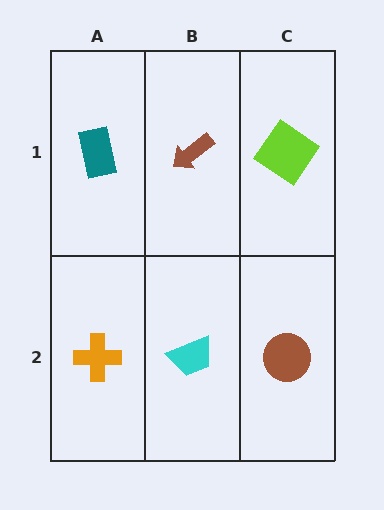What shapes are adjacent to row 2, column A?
A teal rectangle (row 1, column A), a cyan trapezoid (row 2, column B).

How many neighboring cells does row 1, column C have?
2.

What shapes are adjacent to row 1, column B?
A cyan trapezoid (row 2, column B), a teal rectangle (row 1, column A), a lime diamond (row 1, column C).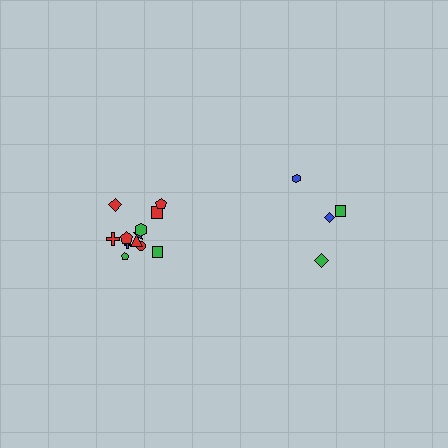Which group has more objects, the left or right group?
The left group.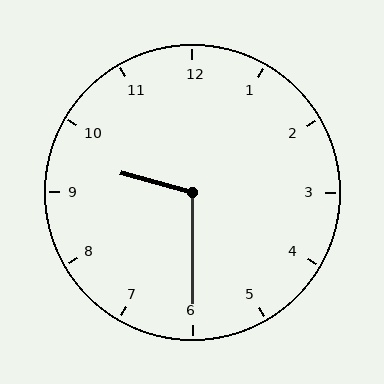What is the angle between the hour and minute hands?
Approximately 105 degrees.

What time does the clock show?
9:30.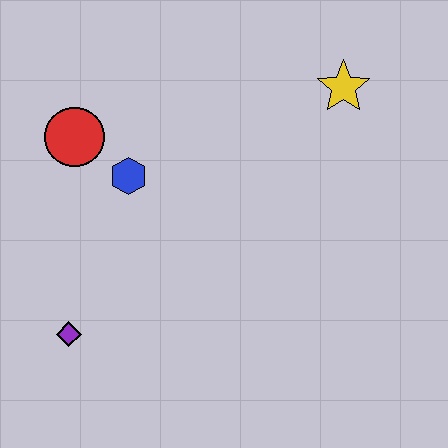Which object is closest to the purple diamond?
The blue hexagon is closest to the purple diamond.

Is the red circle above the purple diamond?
Yes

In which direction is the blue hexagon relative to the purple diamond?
The blue hexagon is above the purple diamond.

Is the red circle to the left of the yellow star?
Yes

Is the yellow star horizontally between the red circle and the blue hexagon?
No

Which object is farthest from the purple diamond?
The yellow star is farthest from the purple diamond.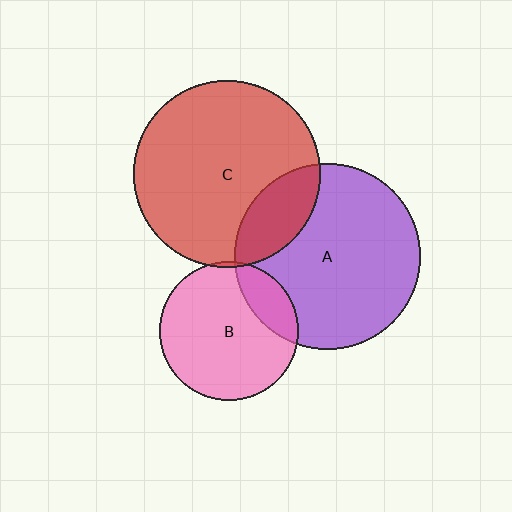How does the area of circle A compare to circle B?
Approximately 1.8 times.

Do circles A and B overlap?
Yes.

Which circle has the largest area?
Circle C (red).